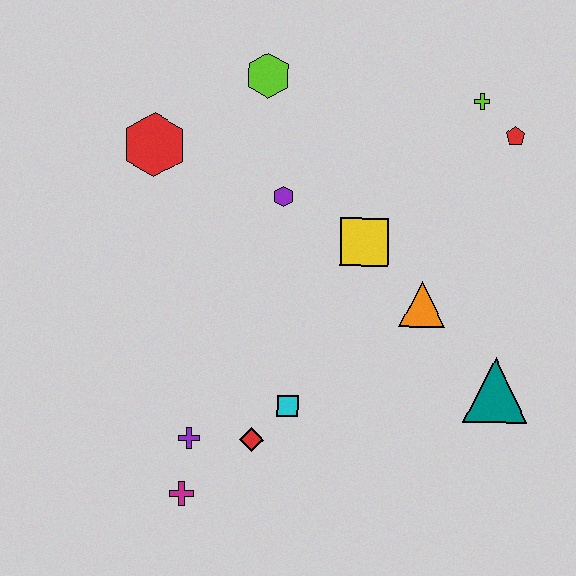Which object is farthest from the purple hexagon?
The magenta cross is farthest from the purple hexagon.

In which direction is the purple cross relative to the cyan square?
The purple cross is to the left of the cyan square.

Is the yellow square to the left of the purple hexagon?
No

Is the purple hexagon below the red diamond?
No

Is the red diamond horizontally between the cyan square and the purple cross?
Yes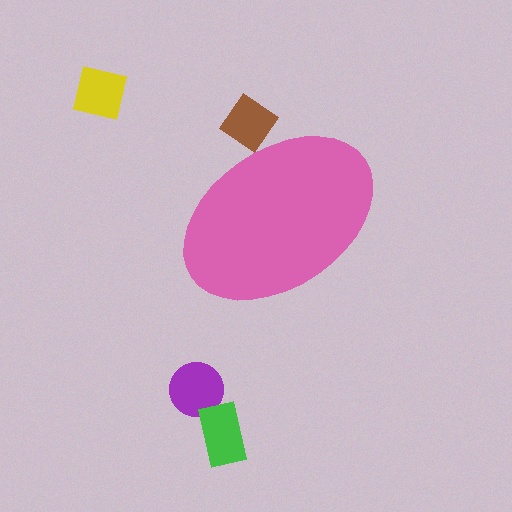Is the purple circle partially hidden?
No, the purple circle is fully visible.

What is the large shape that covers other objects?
A pink ellipse.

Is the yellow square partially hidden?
No, the yellow square is fully visible.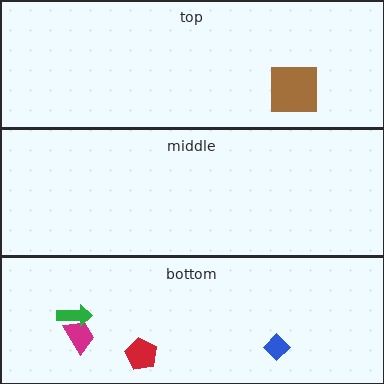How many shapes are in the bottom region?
4.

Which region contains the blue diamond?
The bottom region.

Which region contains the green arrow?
The bottom region.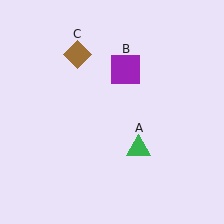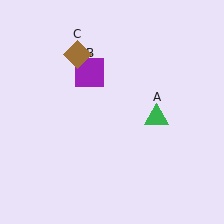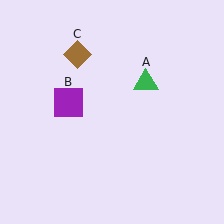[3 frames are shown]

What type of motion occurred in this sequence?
The green triangle (object A), purple square (object B) rotated counterclockwise around the center of the scene.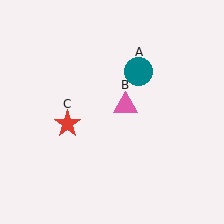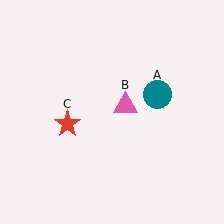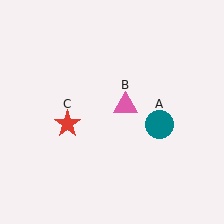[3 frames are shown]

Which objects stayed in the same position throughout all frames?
Pink triangle (object B) and red star (object C) remained stationary.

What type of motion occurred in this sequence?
The teal circle (object A) rotated clockwise around the center of the scene.